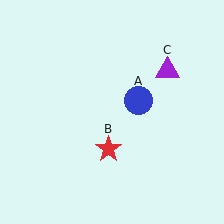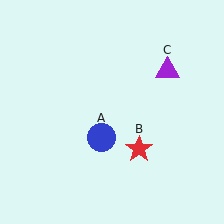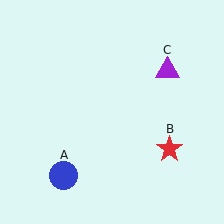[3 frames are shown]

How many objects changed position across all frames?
2 objects changed position: blue circle (object A), red star (object B).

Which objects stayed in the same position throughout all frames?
Purple triangle (object C) remained stationary.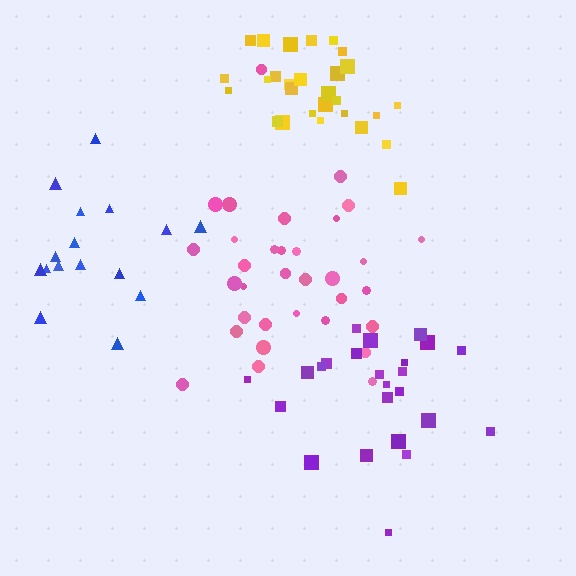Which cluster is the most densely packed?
Yellow.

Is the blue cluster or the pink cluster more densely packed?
Pink.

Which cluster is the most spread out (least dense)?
Blue.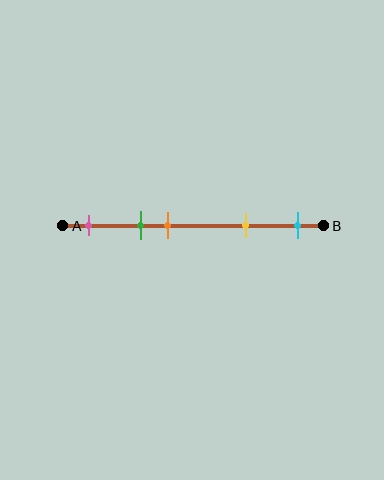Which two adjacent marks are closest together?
The green and orange marks are the closest adjacent pair.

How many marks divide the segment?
There are 5 marks dividing the segment.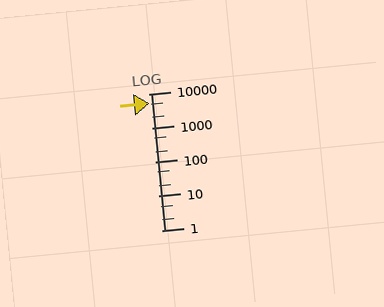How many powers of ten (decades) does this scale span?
The scale spans 4 decades, from 1 to 10000.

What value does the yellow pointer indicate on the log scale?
The pointer indicates approximately 5300.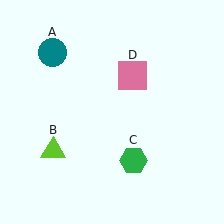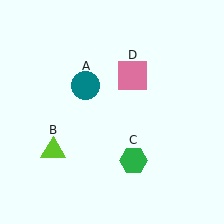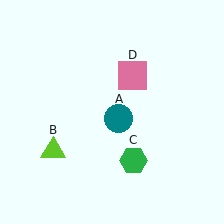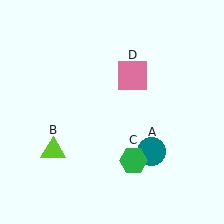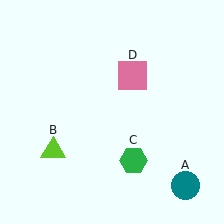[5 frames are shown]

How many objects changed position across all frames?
1 object changed position: teal circle (object A).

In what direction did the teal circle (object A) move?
The teal circle (object A) moved down and to the right.